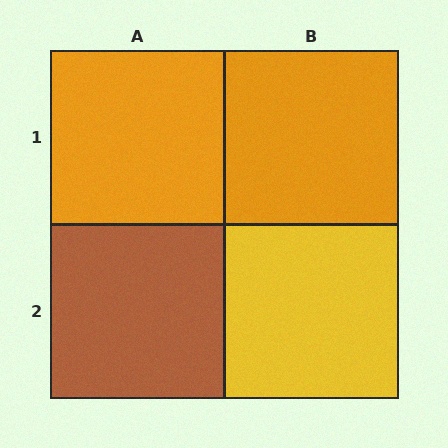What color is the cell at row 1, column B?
Orange.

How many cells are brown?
1 cell is brown.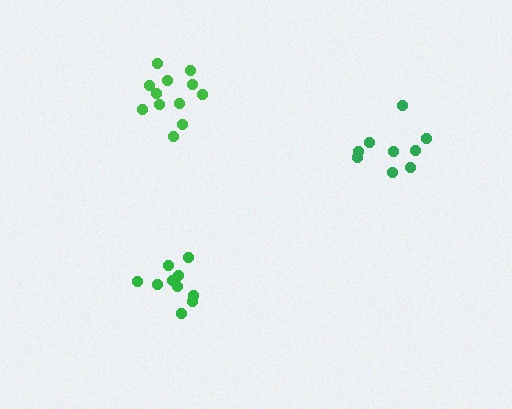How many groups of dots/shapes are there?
There are 3 groups.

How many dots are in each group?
Group 1: 10 dots, Group 2: 12 dots, Group 3: 9 dots (31 total).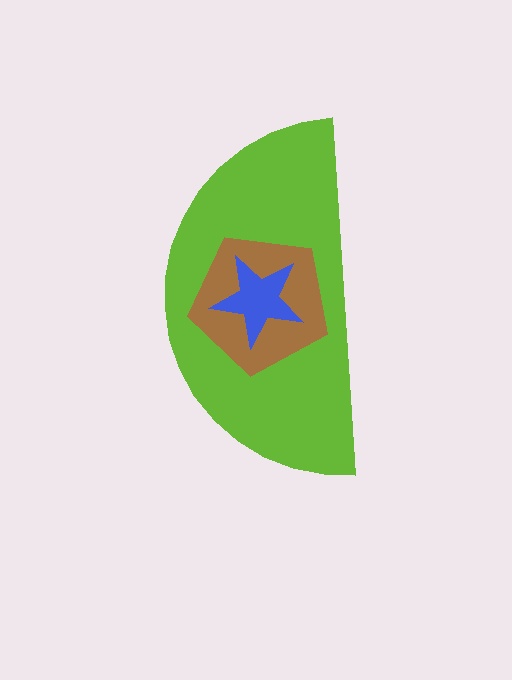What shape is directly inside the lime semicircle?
The brown pentagon.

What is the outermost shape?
The lime semicircle.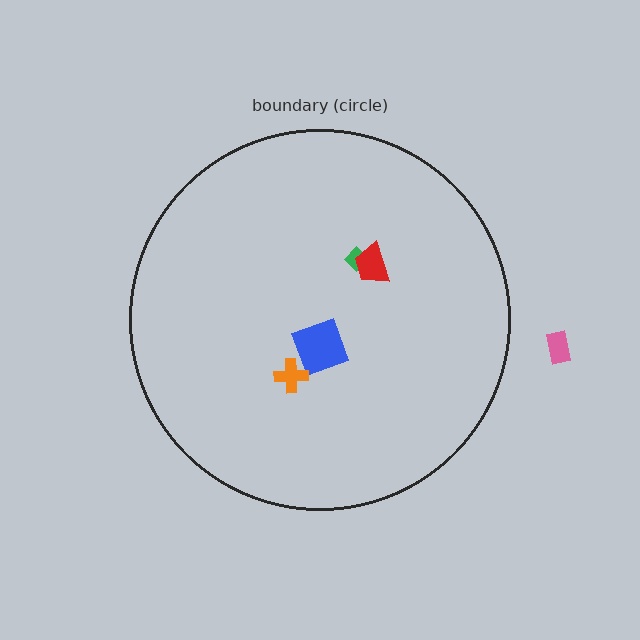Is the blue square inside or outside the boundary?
Inside.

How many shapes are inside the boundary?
4 inside, 1 outside.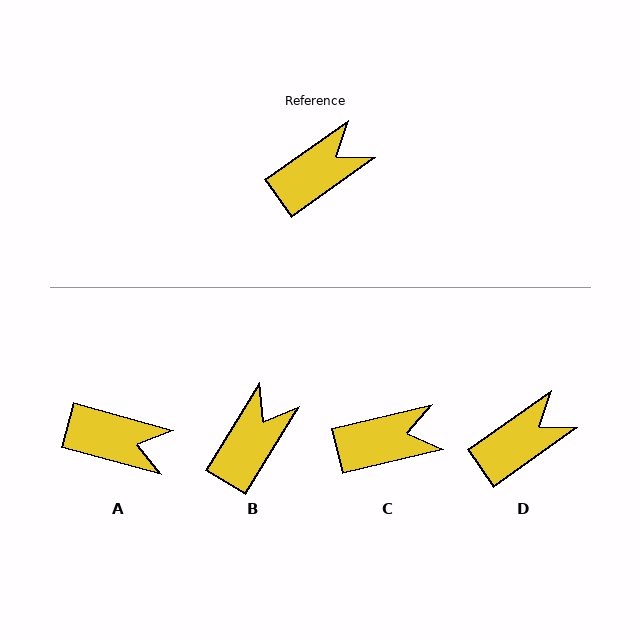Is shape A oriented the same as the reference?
No, it is off by about 51 degrees.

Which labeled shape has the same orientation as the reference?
D.